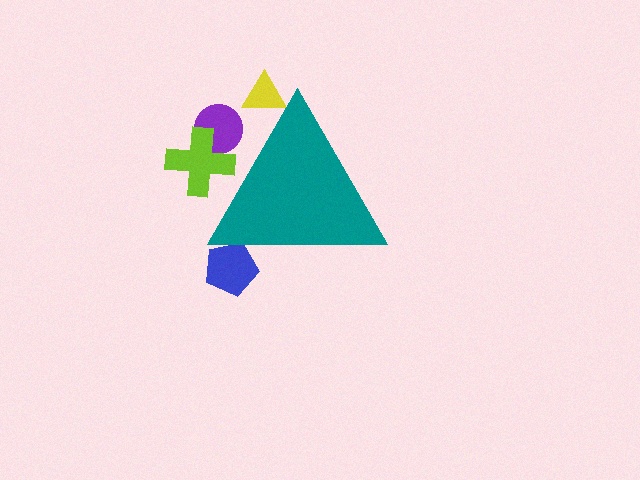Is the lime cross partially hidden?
Yes, the lime cross is partially hidden behind the teal triangle.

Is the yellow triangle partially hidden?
Yes, the yellow triangle is partially hidden behind the teal triangle.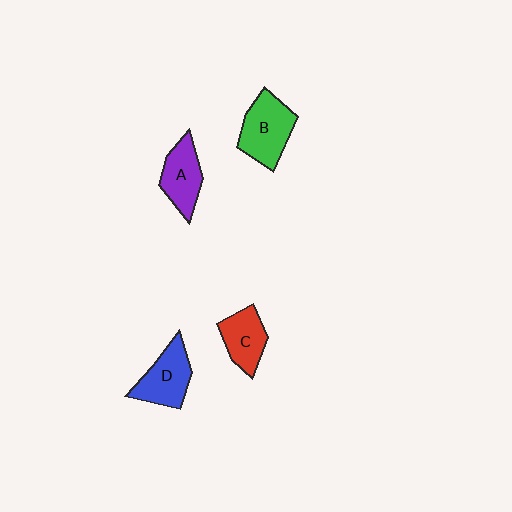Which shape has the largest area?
Shape B (green).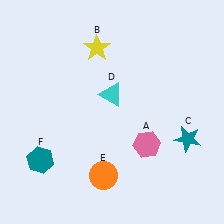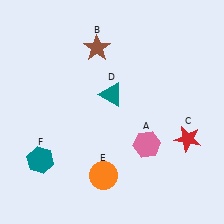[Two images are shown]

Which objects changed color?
B changed from yellow to brown. C changed from teal to red. D changed from cyan to teal.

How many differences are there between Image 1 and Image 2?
There are 3 differences between the two images.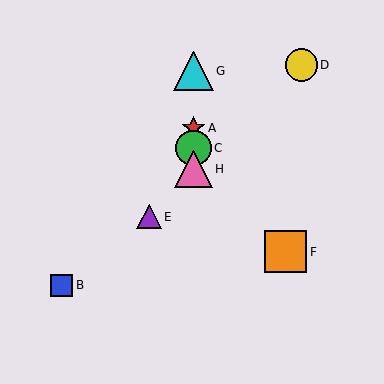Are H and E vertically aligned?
No, H is at x≈193 and E is at x≈149.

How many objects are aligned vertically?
4 objects (A, C, G, H) are aligned vertically.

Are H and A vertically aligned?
Yes, both are at x≈193.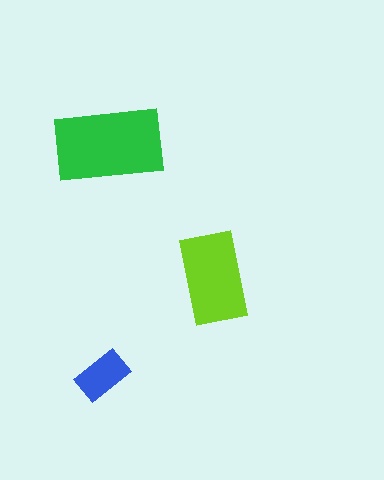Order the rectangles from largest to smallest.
the green one, the lime one, the blue one.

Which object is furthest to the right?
The lime rectangle is rightmost.